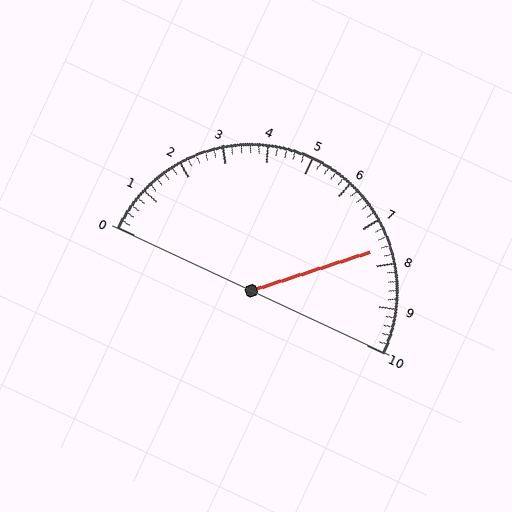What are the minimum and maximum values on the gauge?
The gauge ranges from 0 to 10.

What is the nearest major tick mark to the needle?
The nearest major tick mark is 8.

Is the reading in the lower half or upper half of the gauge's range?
The reading is in the upper half of the range (0 to 10).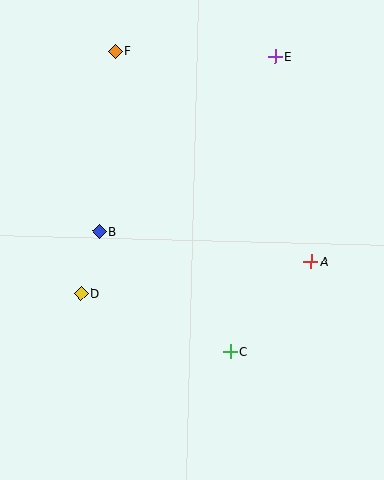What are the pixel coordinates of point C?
Point C is at (230, 352).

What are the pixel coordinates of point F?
Point F is at (115, 51).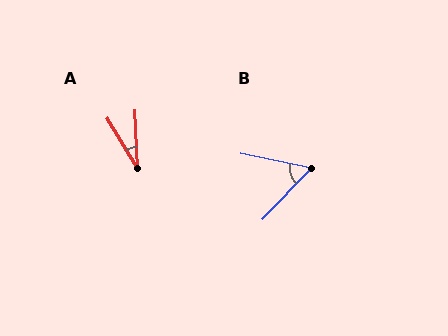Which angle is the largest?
B, at approximately 58 degrees.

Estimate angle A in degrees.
Approximately 28 degrees.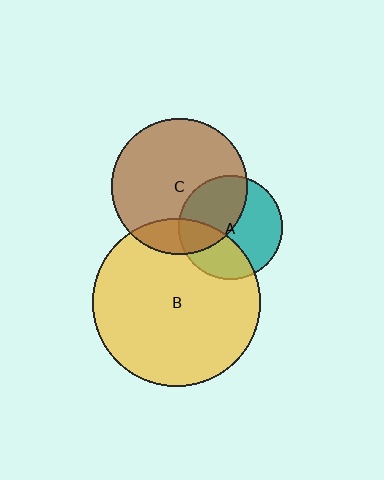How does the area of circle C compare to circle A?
Approximately 1.7 times.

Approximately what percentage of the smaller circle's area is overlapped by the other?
Approximately 45%.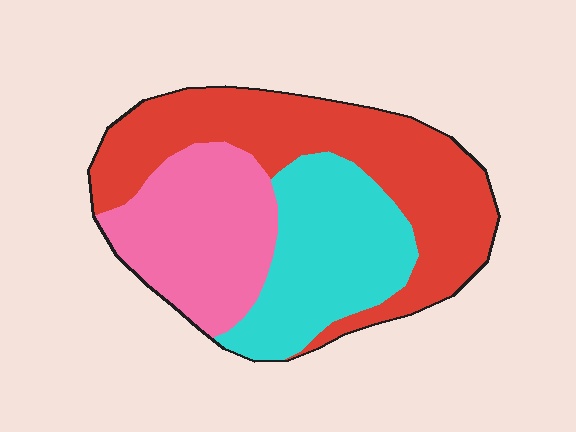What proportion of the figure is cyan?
Cyan covers roughly 30% of the figure.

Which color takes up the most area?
Red, at roughly 45%.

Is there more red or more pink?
Red.